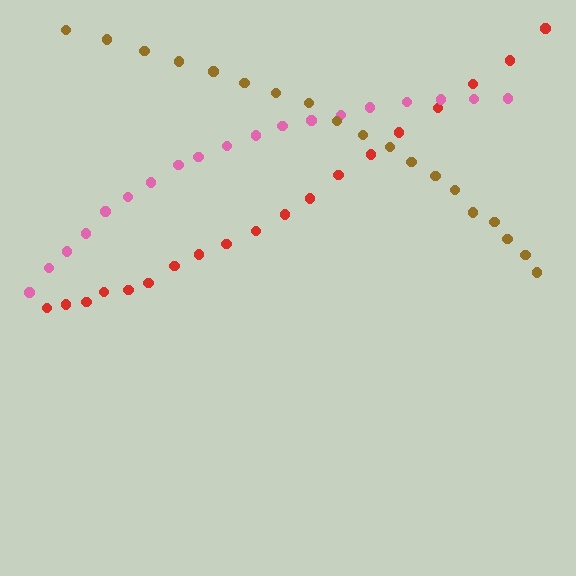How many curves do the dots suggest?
There are 3 distinct paths.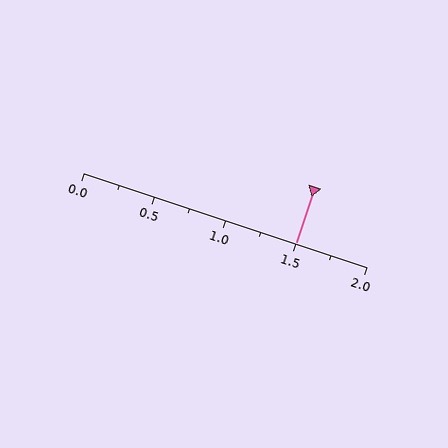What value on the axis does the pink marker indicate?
The marker indicates approximately 1.5.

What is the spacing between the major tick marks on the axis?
The major ticks are spaced 0.5 apart.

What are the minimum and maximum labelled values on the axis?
The axis runs from 0.0 to 2.0.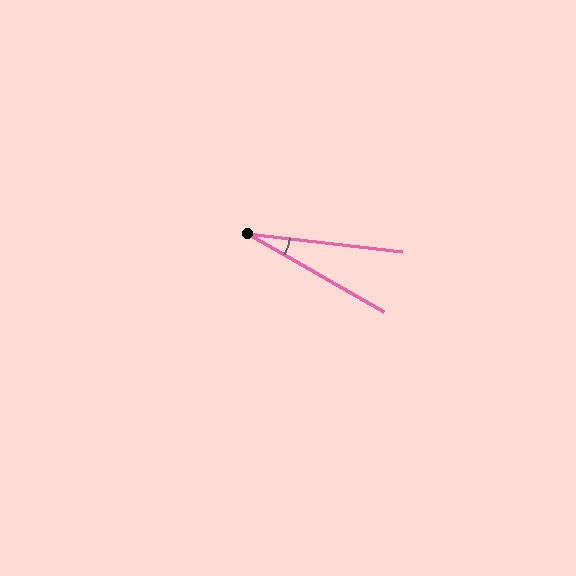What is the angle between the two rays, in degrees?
Approximately 23 degrees.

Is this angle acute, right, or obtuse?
It is acute.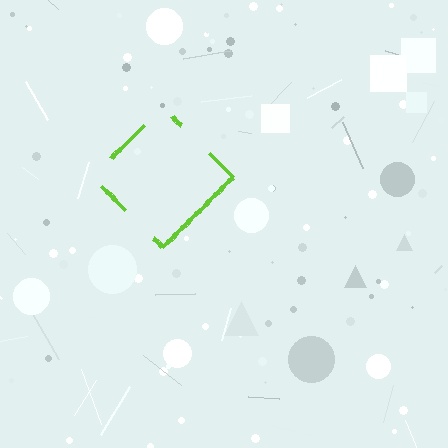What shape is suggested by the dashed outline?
The dashed outline suggests a diamond.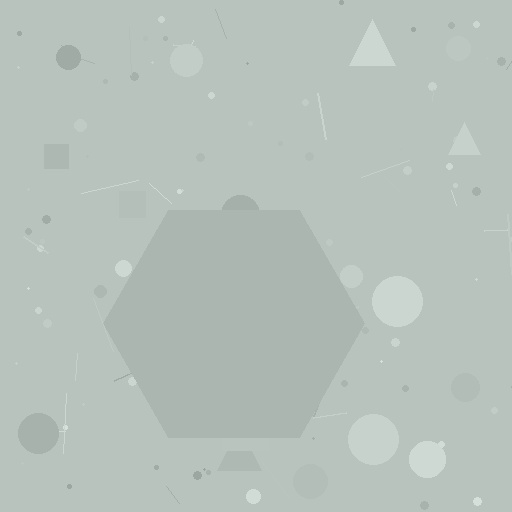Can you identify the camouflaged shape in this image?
The camouflaged shape is a hexagon.